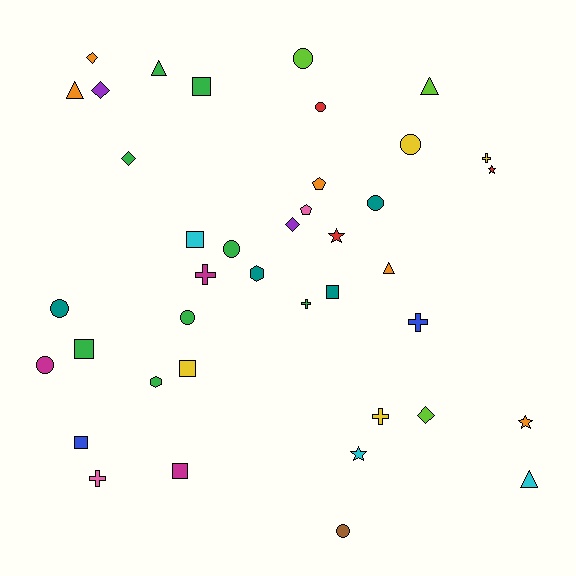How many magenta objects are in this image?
There are 3 magenta objects.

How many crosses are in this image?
There are 6 crosses.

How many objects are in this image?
There are 40 objects.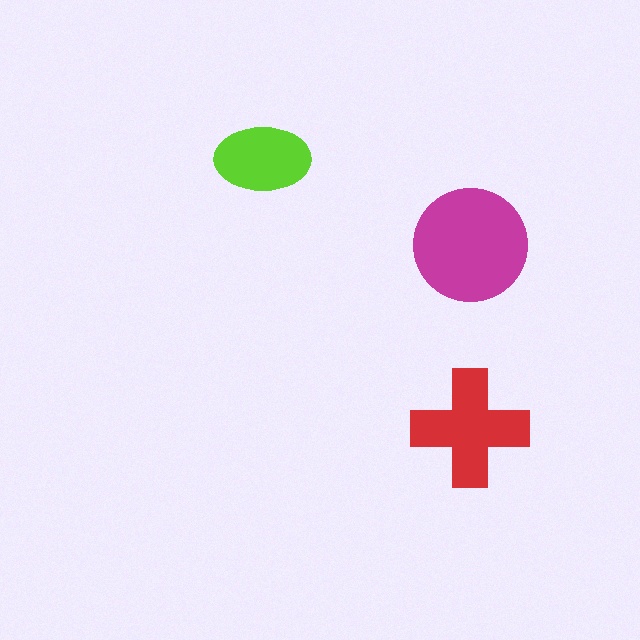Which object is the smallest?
The lime ellipse.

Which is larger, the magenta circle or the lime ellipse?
The magenta circle.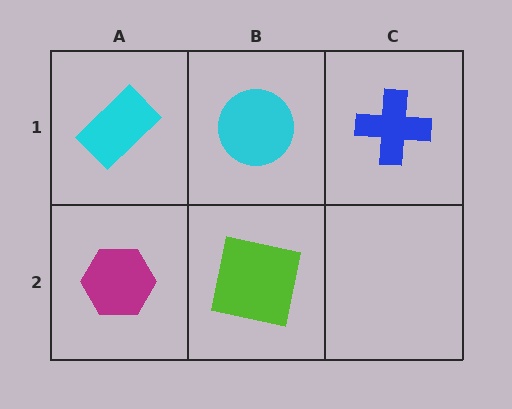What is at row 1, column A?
A cyan rectangle.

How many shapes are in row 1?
3 shapes.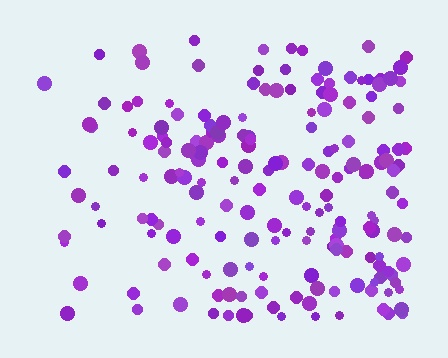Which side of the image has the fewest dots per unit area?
The left.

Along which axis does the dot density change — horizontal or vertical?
Horizontal.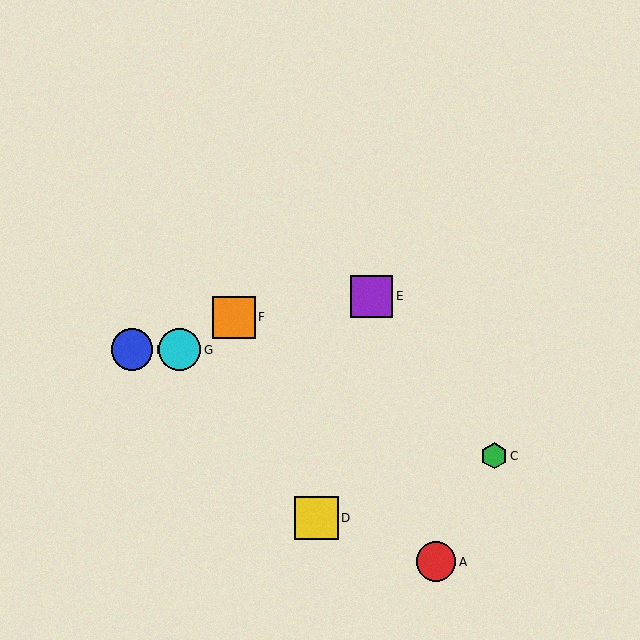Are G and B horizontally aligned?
Yes, both are at y≈350.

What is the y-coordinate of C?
Object C is at y≈456.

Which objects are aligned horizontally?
Objects B, G are aligned horizontally.